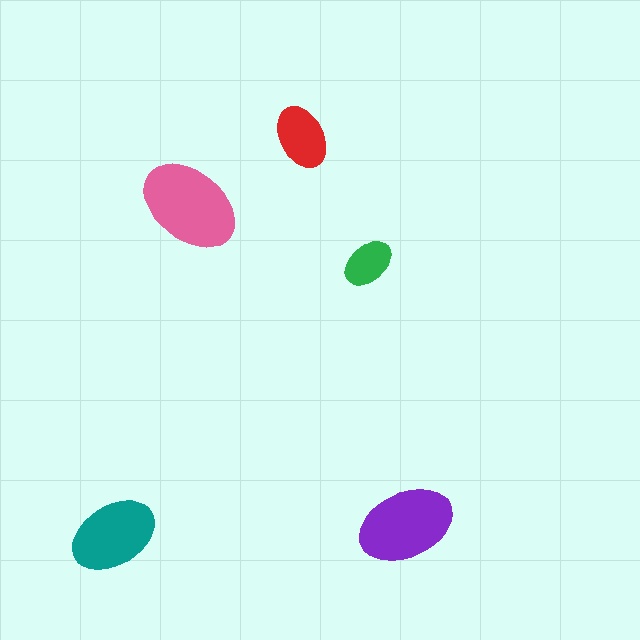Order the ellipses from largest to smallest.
the pink one, the purple one, the teal one, the red one, the green one.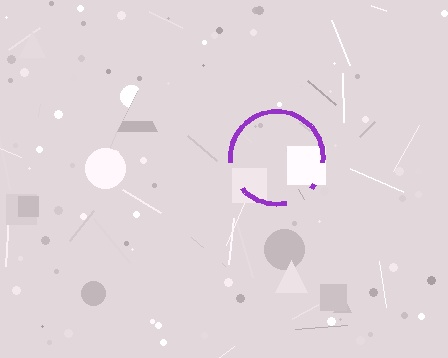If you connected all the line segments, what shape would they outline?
They would outline a circle.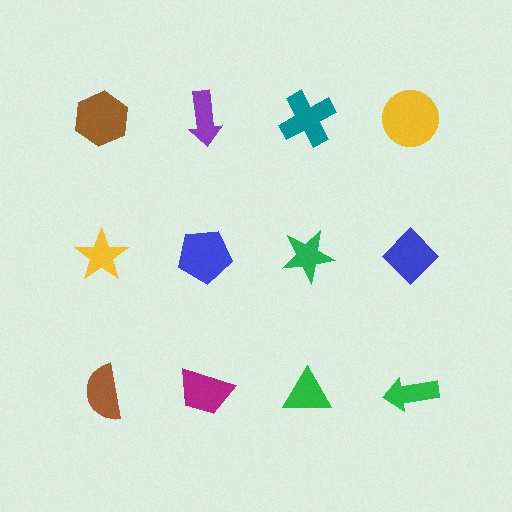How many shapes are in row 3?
4 shapes.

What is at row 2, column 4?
A blue diamond.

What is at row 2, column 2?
A blue pentagon.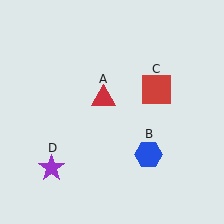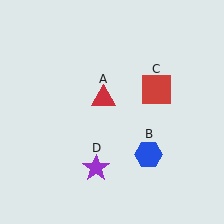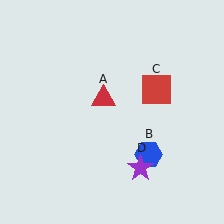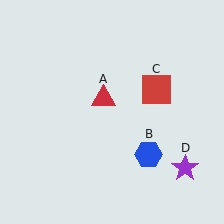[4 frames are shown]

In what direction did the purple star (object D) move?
The purple star (object D) moved right.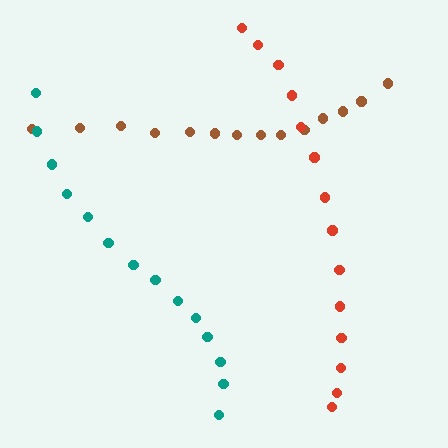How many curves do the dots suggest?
There are 3 distinct paths.